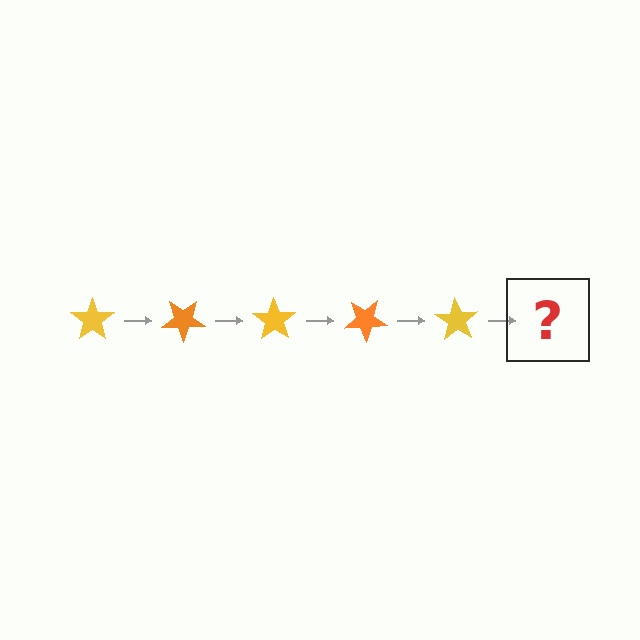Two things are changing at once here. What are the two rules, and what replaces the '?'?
The two rules are that it rotates 35 degrees each step and the color cycles through yellow and orange. The '?' should be an orange star, rotated 175 degrees from the start.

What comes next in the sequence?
The next element should be an orange star, rotated 175 degrees from the start.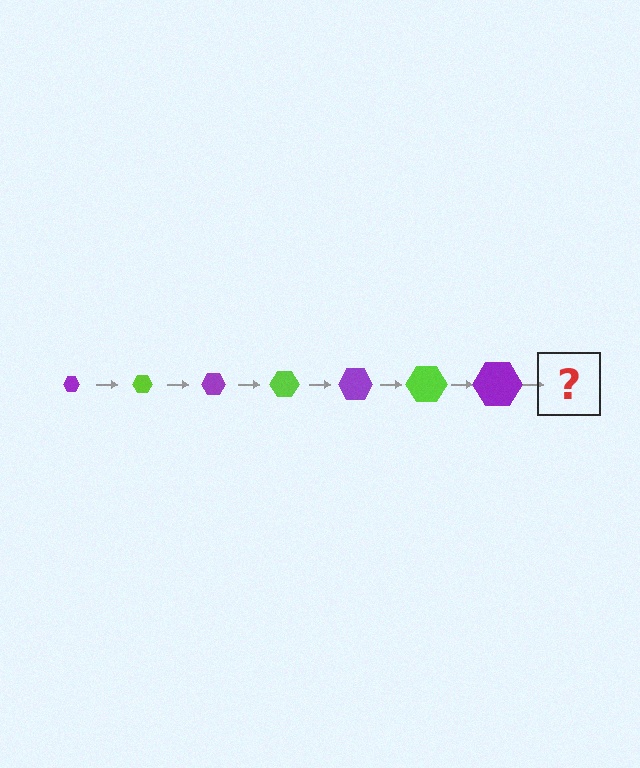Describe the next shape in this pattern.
It should be a lime hexagon, larger than the previous one.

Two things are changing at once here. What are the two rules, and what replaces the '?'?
The two rules are that the hexagon grows larger each step and the color cycles through purple and lime. The '?' should be a lime hexagon, larger than the previous one.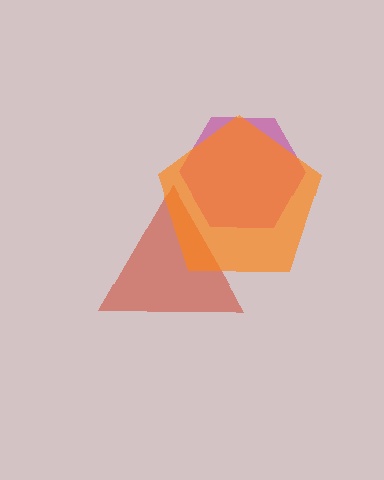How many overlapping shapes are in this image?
There are 3 overlapping shapes in the image.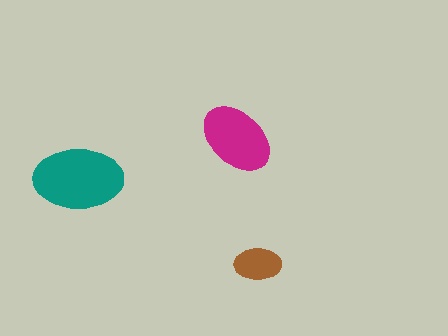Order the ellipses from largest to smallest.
the teal one, the magenta one, the brown one.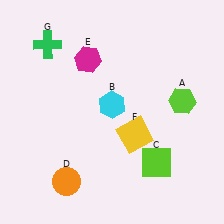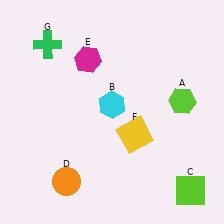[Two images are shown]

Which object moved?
The lime square (C) moved right.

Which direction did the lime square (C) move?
The lime square (C) moved right.